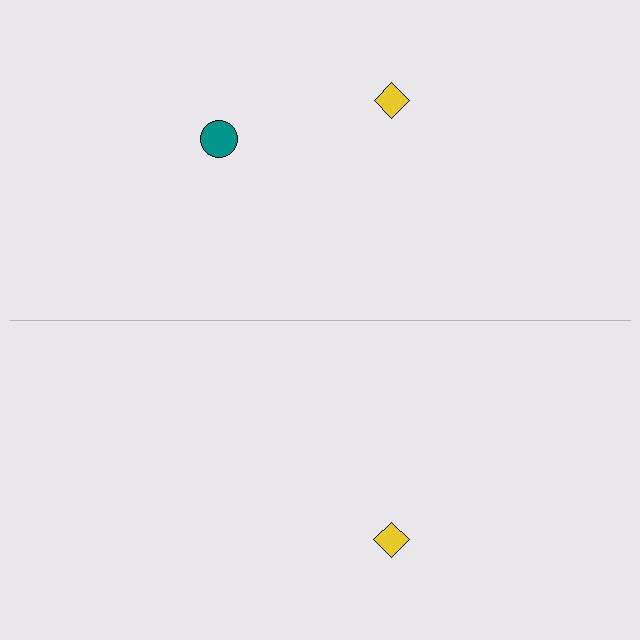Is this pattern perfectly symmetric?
No, the pattern is not perfectly symmetric. A teal circle is missing from the bottom side.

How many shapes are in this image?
There are 3 shapes in this image.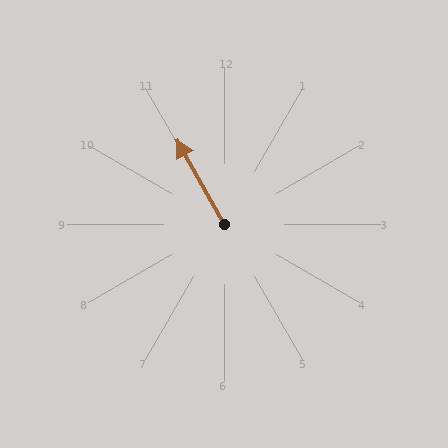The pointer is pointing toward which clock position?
Roughly 11 o'clock.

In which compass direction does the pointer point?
Northwest.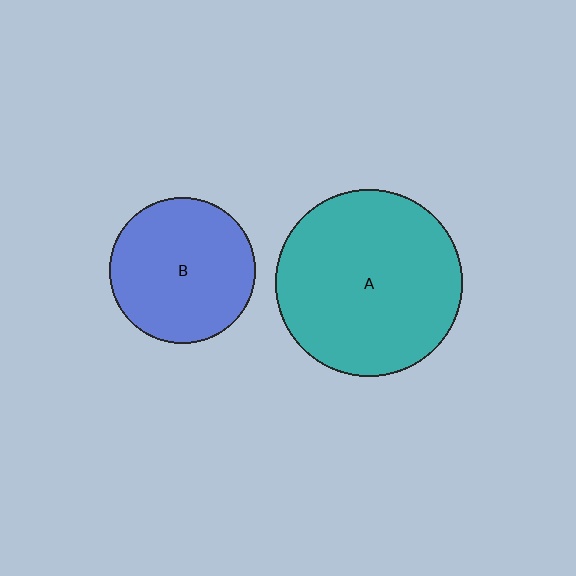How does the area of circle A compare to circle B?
Approximately 1.6 times.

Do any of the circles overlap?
No, none of the circles overlap.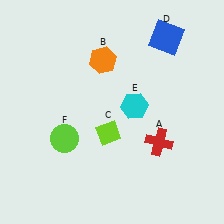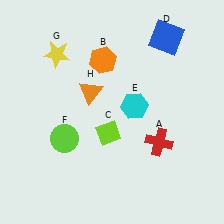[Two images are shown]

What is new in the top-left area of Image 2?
A yellow star (G) was added in the top-left area of Image 2.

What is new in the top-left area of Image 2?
An orange triangle (H) was added in the top-left area of Image 2.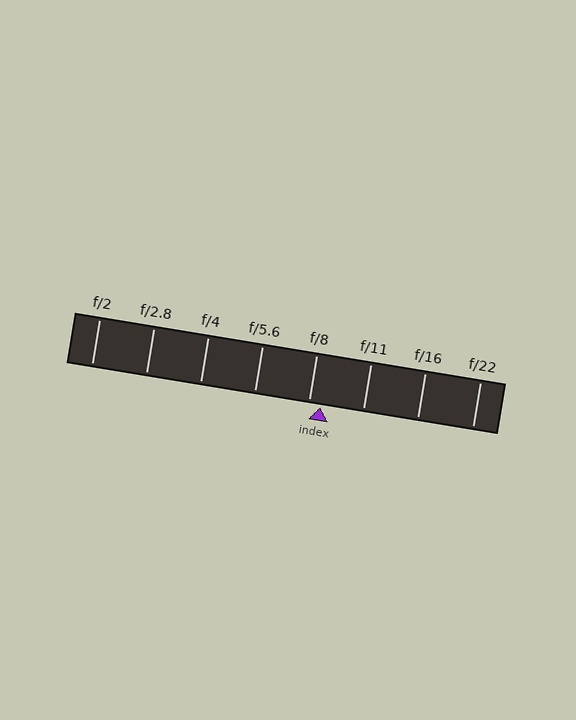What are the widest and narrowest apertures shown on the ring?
The widest aperture shown is f/2 and the narrowest is f/22.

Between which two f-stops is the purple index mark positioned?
The index mark is between f/8 and f/11.